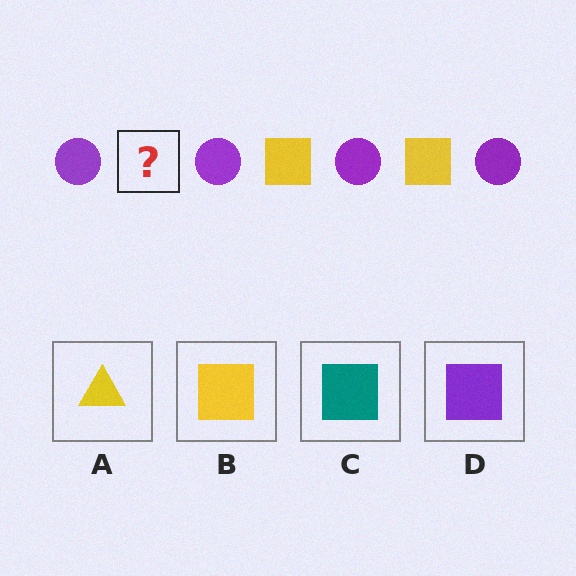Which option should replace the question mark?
Option B.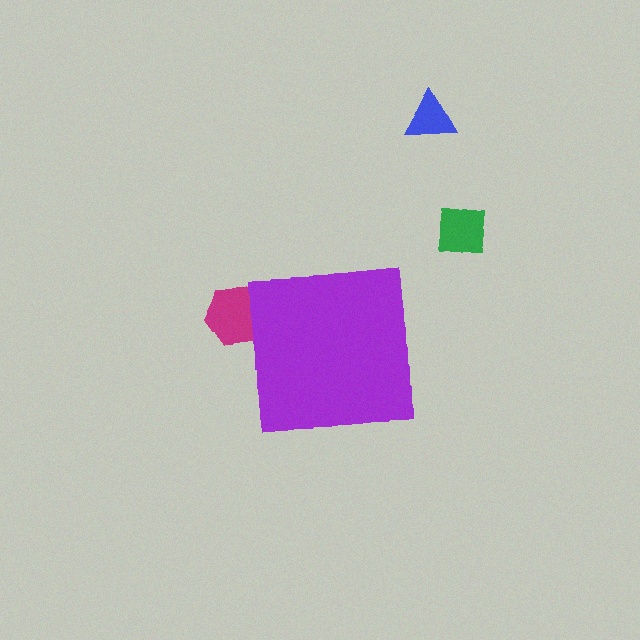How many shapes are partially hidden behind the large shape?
1 shape is partially hidden.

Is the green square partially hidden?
No, the green square is fully visible.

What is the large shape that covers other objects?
A purple square.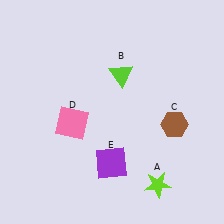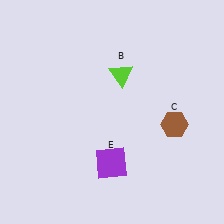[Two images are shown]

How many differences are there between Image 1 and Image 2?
There are 2 differences between the two images.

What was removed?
The pink square (D), the lime star (A) were removed in Image 2.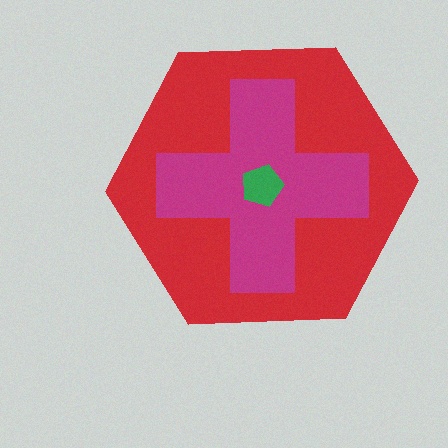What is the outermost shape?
The red hexagon.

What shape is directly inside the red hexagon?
The magenta cross.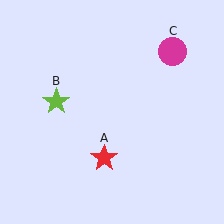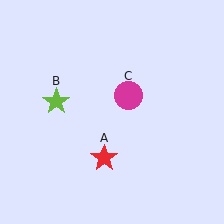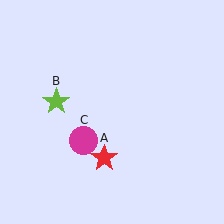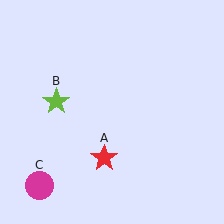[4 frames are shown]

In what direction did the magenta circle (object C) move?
The magenta circle (object C) moved down and to the left.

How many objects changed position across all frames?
1 object changed position: magenta circle (object C).